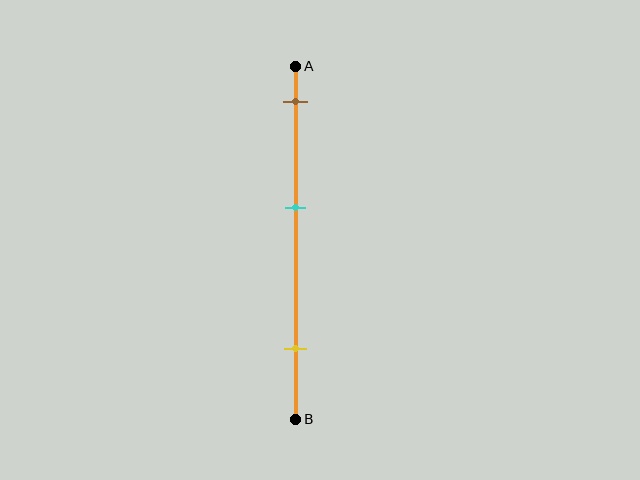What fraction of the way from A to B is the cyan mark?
The cyan mark is approximately 40% (0.4) of the way from A to B.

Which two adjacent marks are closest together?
The brown and cyan marks are the closest adjacent pair.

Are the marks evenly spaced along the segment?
Yes, the marks are approximately evenly spaced.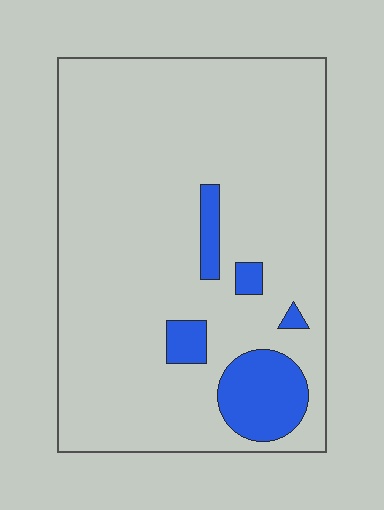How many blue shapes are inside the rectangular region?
5.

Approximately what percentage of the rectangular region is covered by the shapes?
Approximately 10%.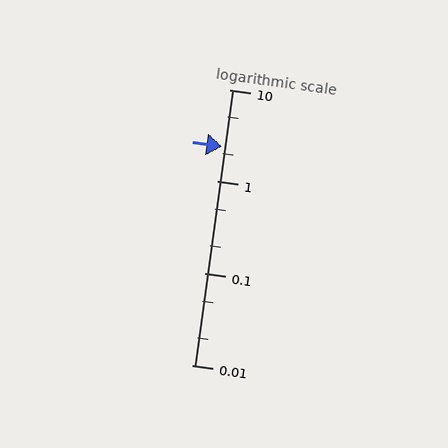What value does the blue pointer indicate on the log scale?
The pointer indicates approximately 2.4.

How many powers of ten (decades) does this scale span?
The scale spans 3 decades, from 0.01 to 10.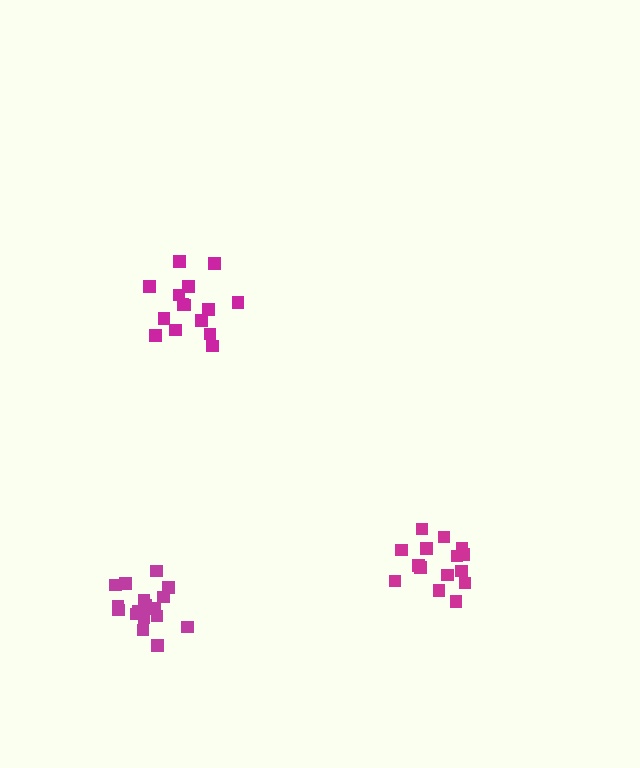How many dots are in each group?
Group 1: 15 dots, Group 2: 15 dots, Group 3: 17 dots (47 total).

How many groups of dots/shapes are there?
There are 3 groups.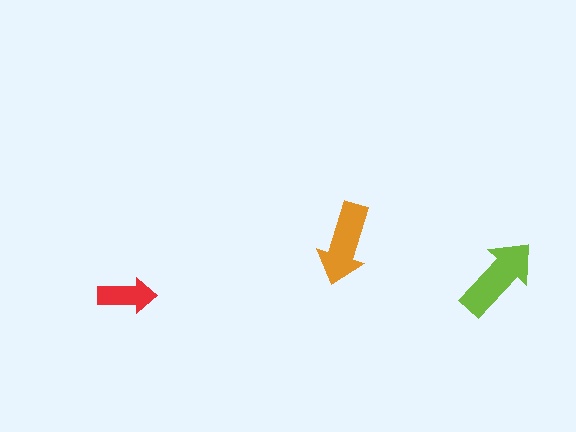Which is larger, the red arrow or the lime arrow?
The lime one.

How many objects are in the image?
There are 3 objects in the image.